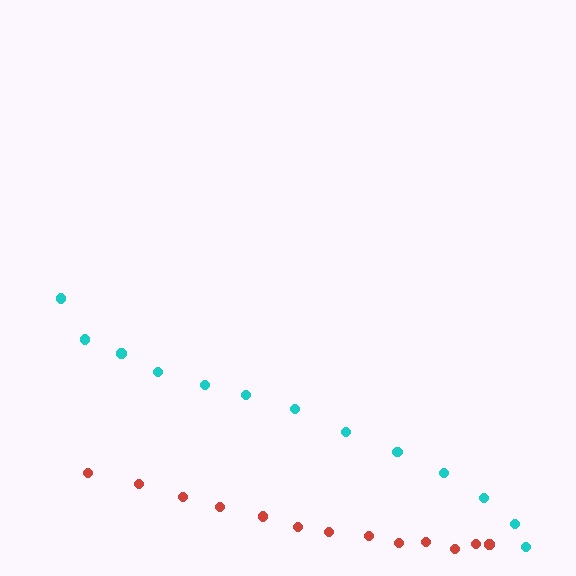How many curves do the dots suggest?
There are 2 distinct paths.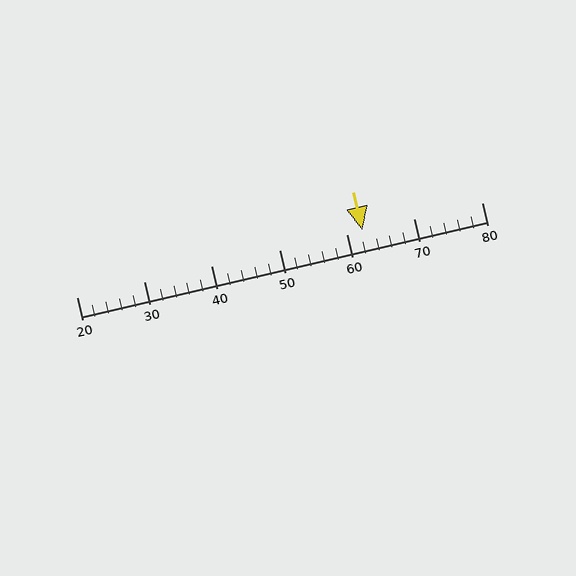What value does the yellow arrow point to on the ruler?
The yellow arrow points to approximately 62.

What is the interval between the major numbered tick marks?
The major tick marks are spaced 10 units apart.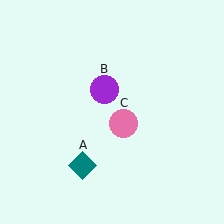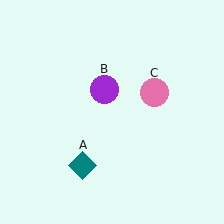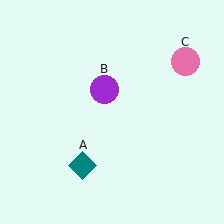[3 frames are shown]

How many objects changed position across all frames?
1 object changed position: pink circle (object C).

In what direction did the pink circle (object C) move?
The pink circle (object C) moved up and to the right.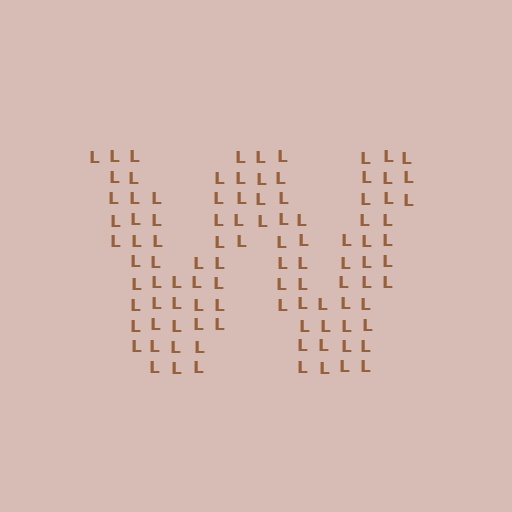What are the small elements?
The small elements are letter L's.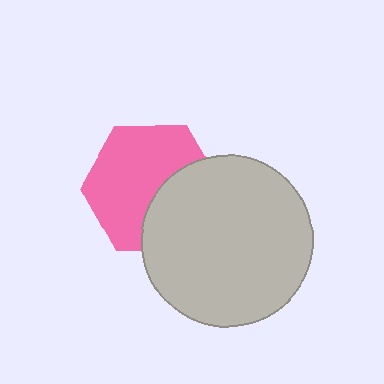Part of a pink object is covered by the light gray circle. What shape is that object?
It is a hexagon.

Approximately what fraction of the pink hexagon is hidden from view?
Roughly 37% of the pink hexagon is hidden behind the light gray circle.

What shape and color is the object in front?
The object in front is a light gray circle.